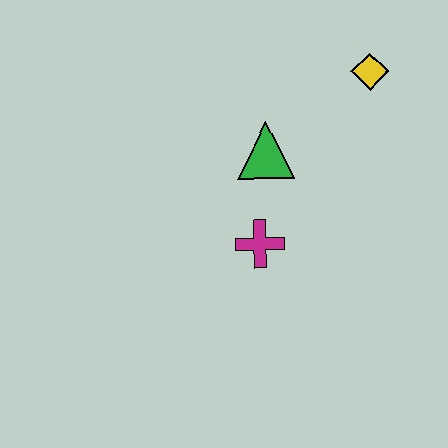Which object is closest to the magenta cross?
The green triangle is closest to the magenta cross.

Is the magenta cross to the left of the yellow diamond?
Yes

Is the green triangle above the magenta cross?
Yes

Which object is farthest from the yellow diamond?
The magenta cross is farthest from the yellow diamond.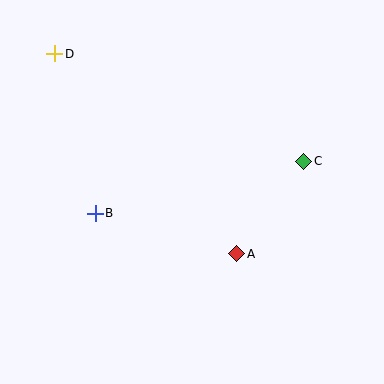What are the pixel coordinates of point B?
Point B is at (95, 213).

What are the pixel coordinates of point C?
Point C is at (304, 161).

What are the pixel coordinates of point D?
Point D is at (55, 54).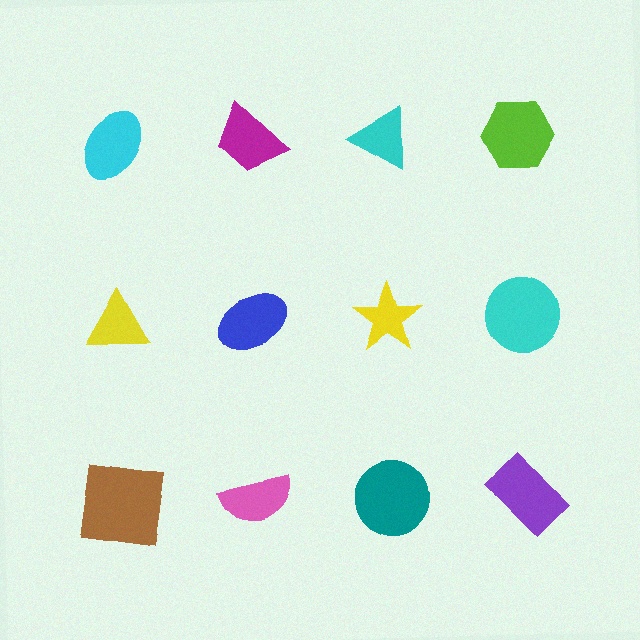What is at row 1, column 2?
A magenta trapezoid.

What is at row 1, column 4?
A lime hexagon.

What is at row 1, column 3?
A cyan triangle.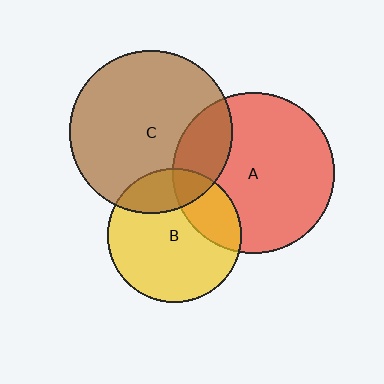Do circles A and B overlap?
Yes.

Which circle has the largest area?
Circle C (brown).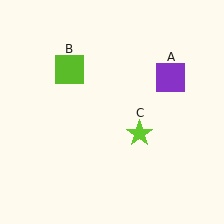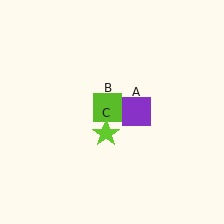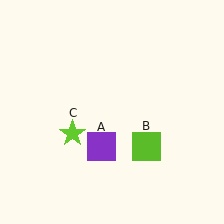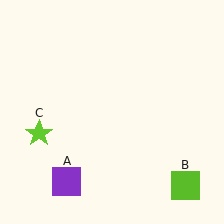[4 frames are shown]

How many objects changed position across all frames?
3 objects changed position: purple square (object A), lime square (object B), lime star (object C).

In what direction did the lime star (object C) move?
The lime star (object C) moved left.